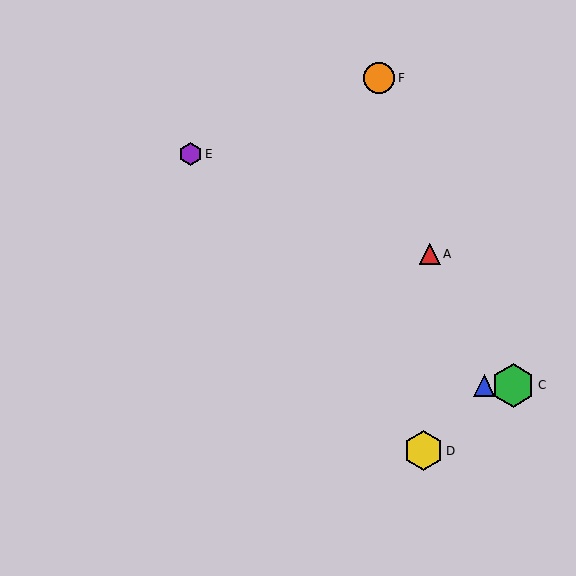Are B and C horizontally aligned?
Yes, both are at y≈385.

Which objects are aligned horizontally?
Objects B, C are aligned horizontally.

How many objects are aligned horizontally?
2 objects (B, C) are aligned horizontally.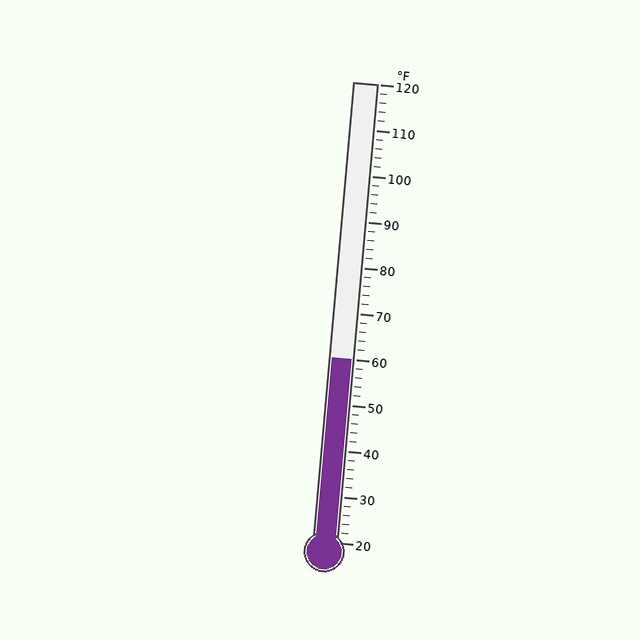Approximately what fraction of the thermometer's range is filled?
The thermometer is filled to approximately 40% of its range.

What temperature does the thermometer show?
The thermometer shows approximately 60°F.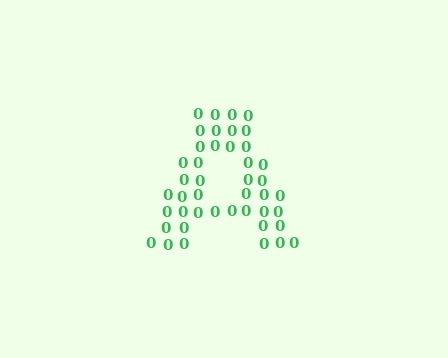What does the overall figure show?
The overall figure shows the letter A.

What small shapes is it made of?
It is made of small digit 0's.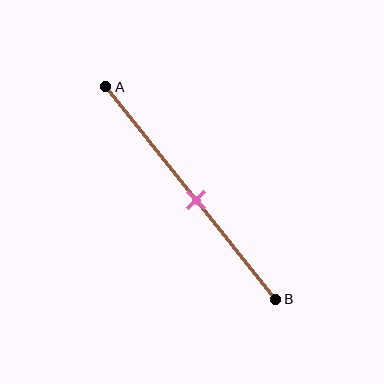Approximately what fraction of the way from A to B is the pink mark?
The pink mark is approximately 55% of the way from A to B.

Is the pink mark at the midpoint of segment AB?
No, the mark is at about 55% from A, not at the 50% midpoint.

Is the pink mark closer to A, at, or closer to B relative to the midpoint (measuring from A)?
The pink mark is closer to point B than the midpoint of segment AB.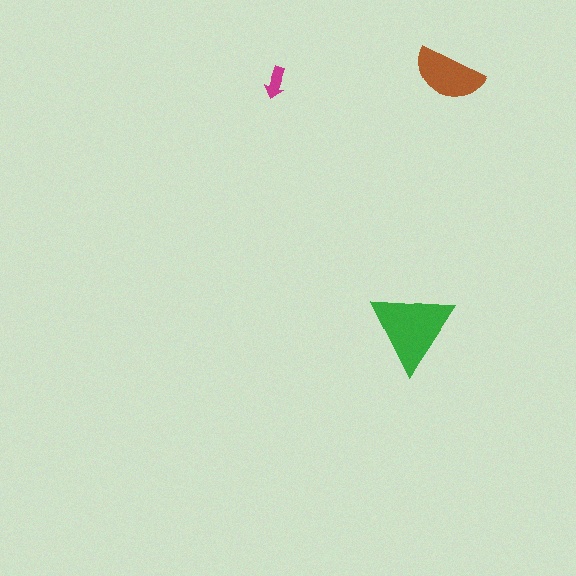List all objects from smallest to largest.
The magenta arrow, the brown semicircle, the green triangle.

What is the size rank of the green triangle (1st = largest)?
1st.